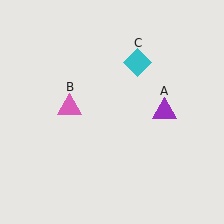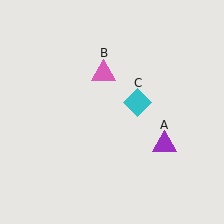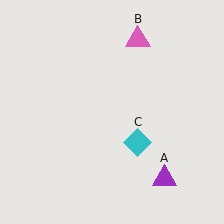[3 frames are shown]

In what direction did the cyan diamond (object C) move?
The cyan diamond (object C) moved down.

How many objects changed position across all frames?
3 objects changed position: purple triangle (object A), pink triangle (object B), cyan diamond (object C).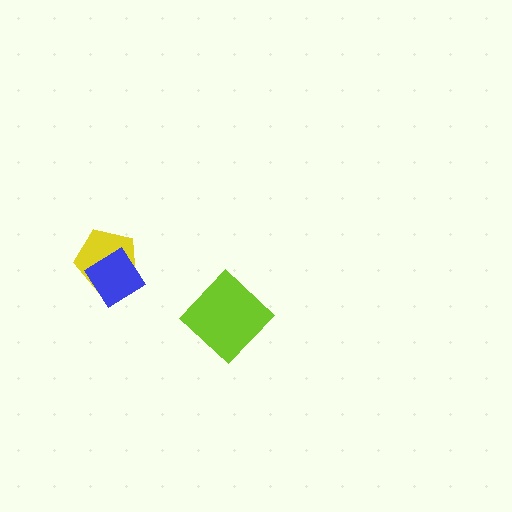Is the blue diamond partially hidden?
No, no other shape covers it.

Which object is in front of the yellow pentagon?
The blue diamond is in front of the yellow pentagon.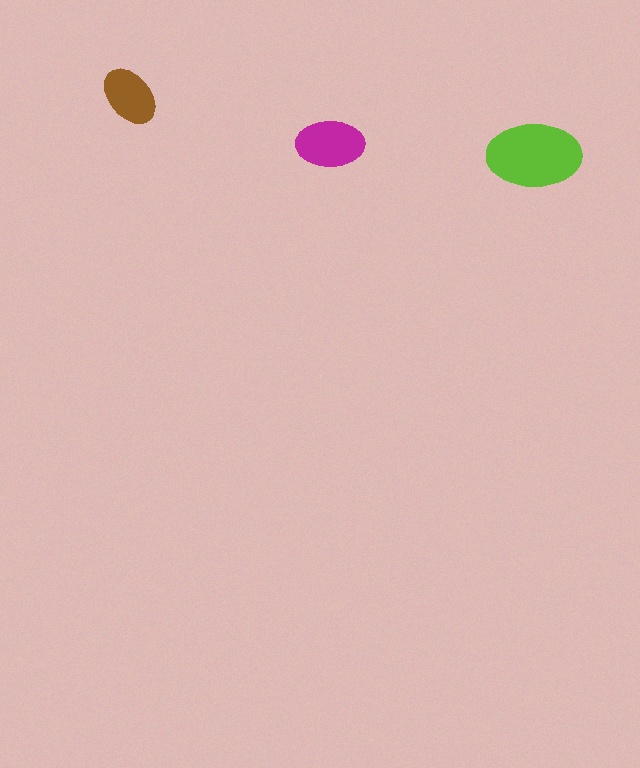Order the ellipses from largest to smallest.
the lime one, the magenta one, the brown one.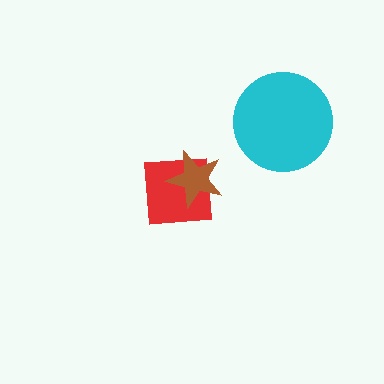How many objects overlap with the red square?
1 object overlaps with the red square.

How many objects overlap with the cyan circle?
0 objects overlap with the cyan circle.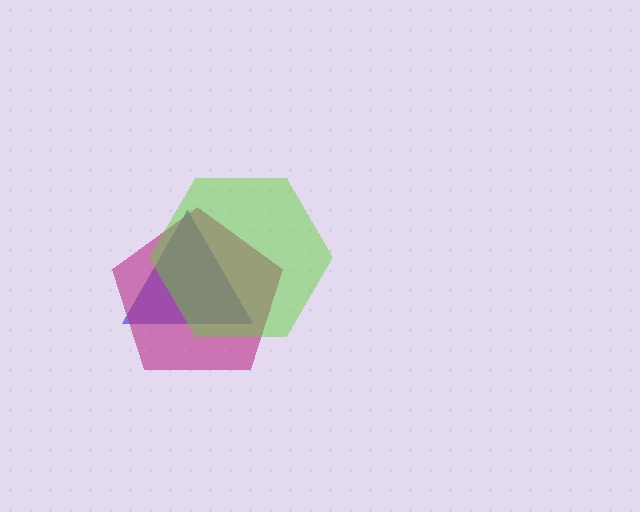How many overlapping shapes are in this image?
There are 3 overlapping shapes in the image.